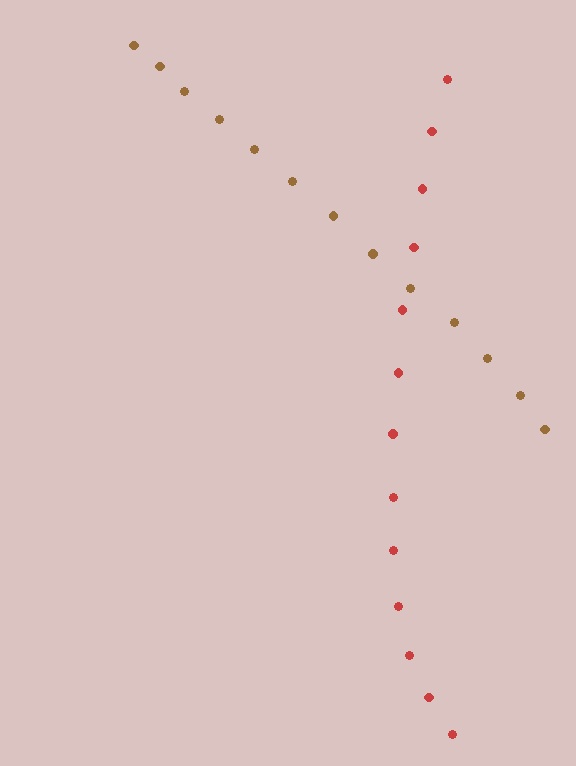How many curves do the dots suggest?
There are 2 distinct paths.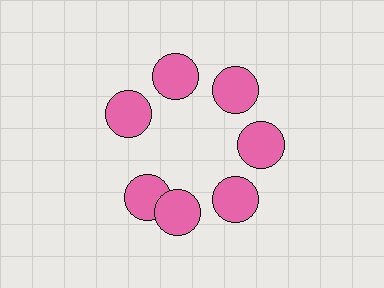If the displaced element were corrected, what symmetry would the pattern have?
It would have 7-fold rotational symmetry — the pattern would map onto itself every 51 degrees.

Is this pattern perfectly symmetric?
No. The 7 pink circles are arranged in a ring, but one element near the 8 o'clock position is rotated out of alignment along the ring, breaking the 7-fold rotational symmetry.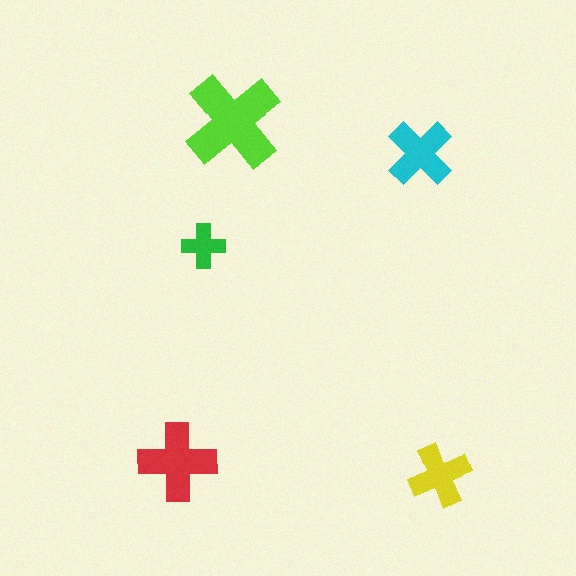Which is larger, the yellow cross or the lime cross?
The lime one.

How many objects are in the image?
There are 5 objects in the image.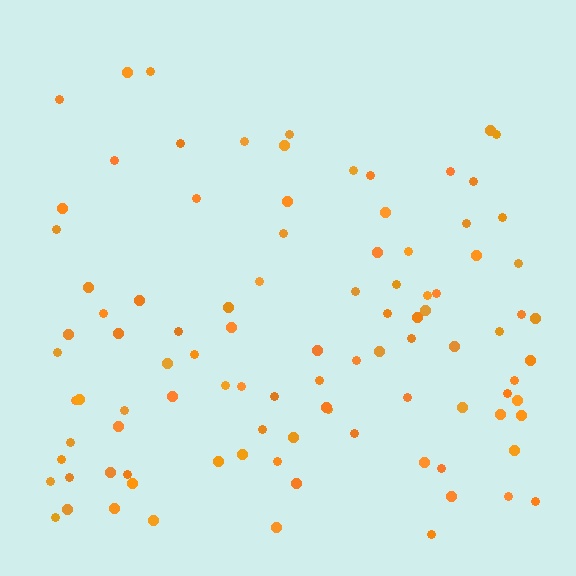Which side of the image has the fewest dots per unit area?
The top.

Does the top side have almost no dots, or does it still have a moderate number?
Still a moderate number, just noticeably fewer than the bottom.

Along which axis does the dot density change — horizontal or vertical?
Vertical.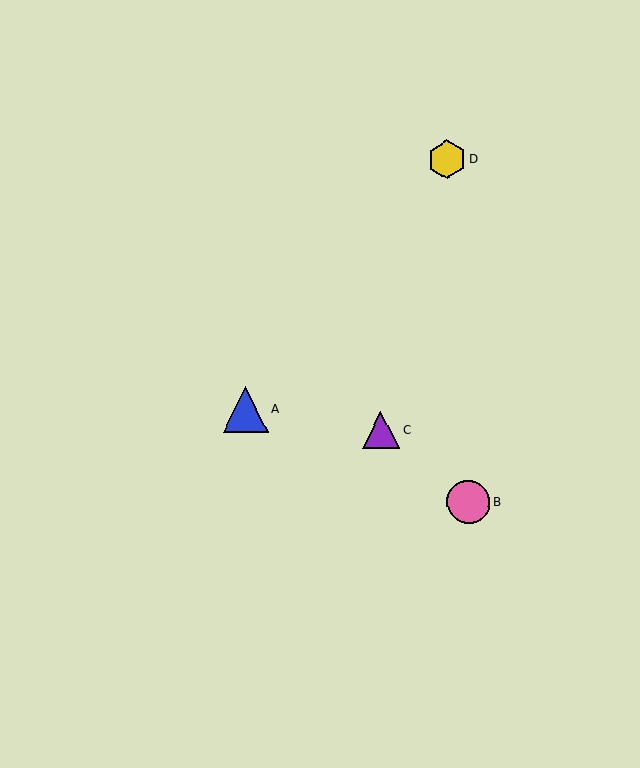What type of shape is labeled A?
Shape A is a blue triangle.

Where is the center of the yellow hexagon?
The center of the yellow hexagon is at (447, 159).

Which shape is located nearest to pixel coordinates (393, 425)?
The purple triangle (labeled C) at (381, 430) is nearest to that location.